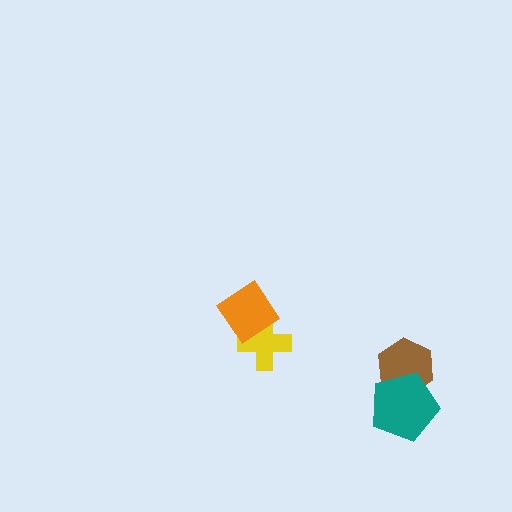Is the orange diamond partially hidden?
No, no other shape covers it.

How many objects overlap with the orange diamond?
1 object overlaps with the orange diamond.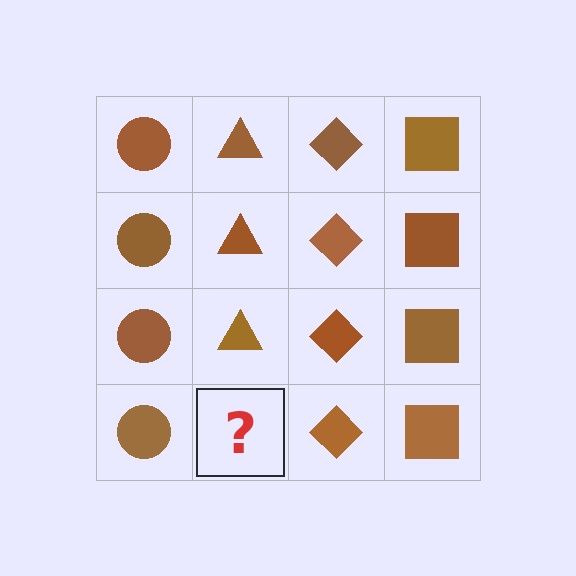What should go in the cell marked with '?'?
The missing cell should contain a brown triangle.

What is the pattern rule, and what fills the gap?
The rule is that each column has a consistent shape. The gap should be filled with a brown triangle.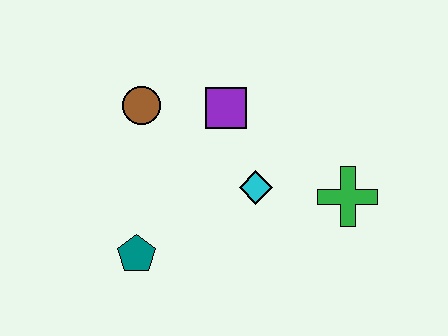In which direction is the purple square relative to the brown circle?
The purple square is to the right of the brown circle.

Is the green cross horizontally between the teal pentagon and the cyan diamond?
No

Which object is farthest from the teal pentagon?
The green cross is farthest from the teal pentagon.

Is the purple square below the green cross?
No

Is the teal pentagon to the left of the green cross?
Yes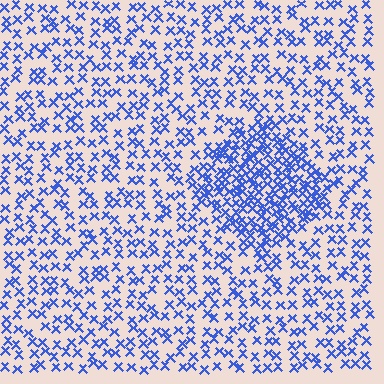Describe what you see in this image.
The image contains small blue elements arranged at two different densities. A diamond-shaped region is visible where the elements are more densely packed than the surrounding area.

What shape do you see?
I see a diamond.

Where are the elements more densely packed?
The elements are more densely packed inside the diamond boundary.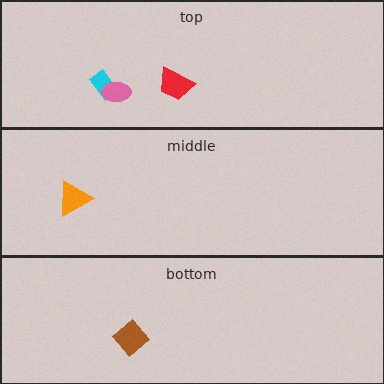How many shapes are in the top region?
3.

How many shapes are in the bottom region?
1.